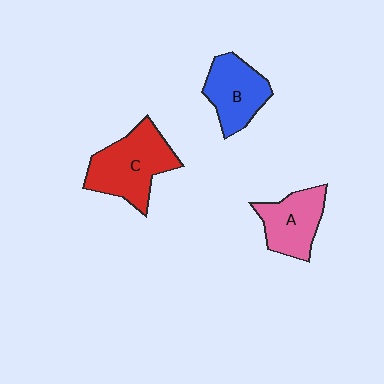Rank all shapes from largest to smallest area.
From largest to smallest: C (red), B (blue), A (pink).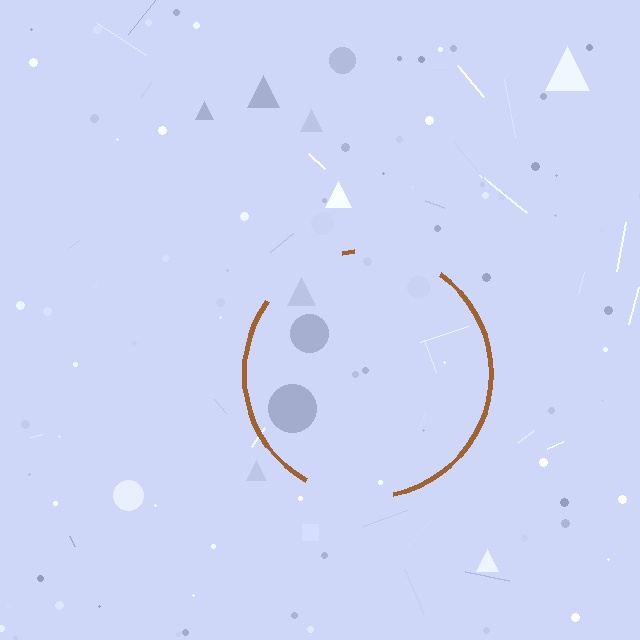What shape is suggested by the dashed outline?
The dashed outline suggests a circle.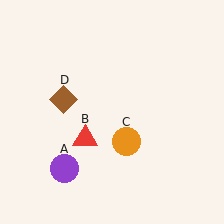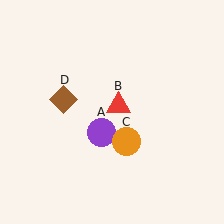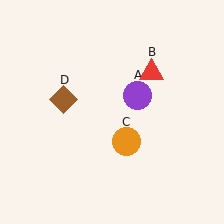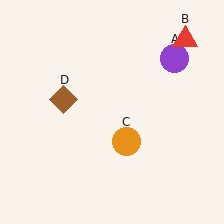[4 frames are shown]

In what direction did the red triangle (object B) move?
The red triangle (object B) moved up and to the right.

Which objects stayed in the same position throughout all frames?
Orange circle (object C) and brown diamond (object D) remained stationary.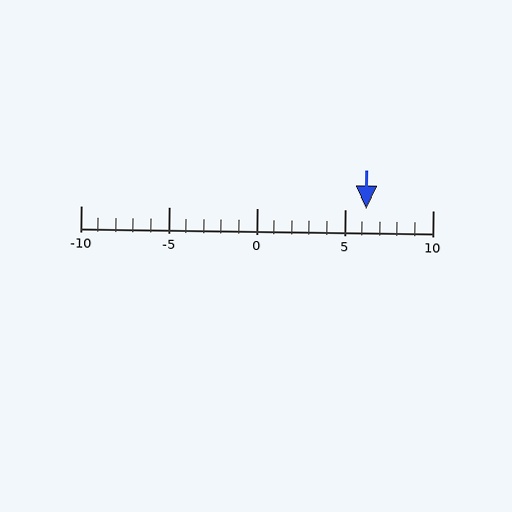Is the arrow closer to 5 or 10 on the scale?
The arrow is closer to 5.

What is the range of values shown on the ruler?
The ruler shows values from -10 to 10.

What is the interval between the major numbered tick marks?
The major tick marks are spaced 5 units apart.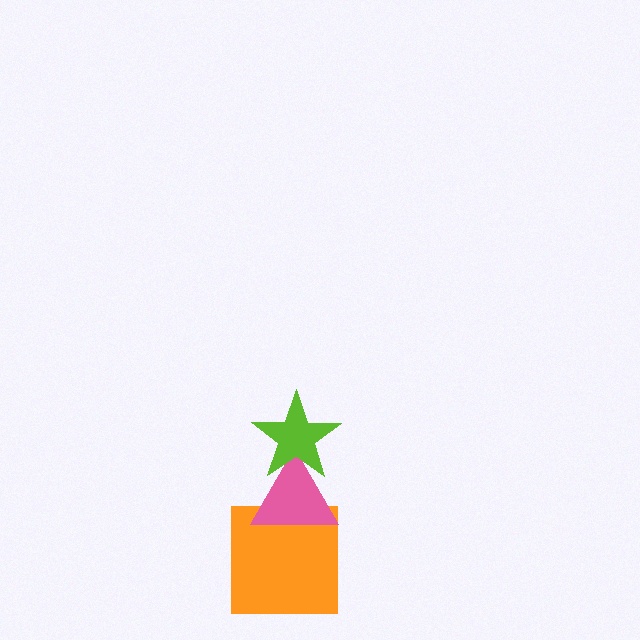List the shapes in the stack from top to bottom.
From top to bottom: the lime star, the pink triangle, the orange square.